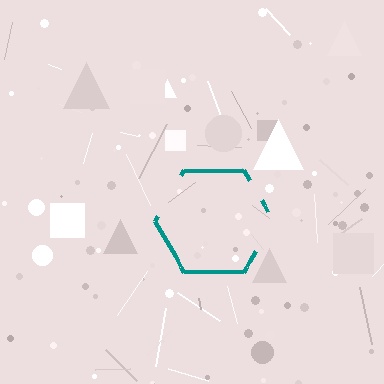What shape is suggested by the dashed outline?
The dashed outline suggests a hexagon.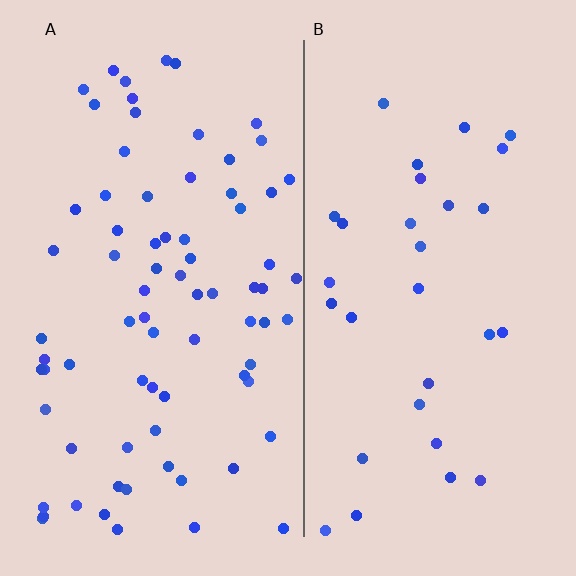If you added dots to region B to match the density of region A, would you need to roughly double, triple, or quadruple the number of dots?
Approximately double.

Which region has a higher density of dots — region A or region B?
A (the left).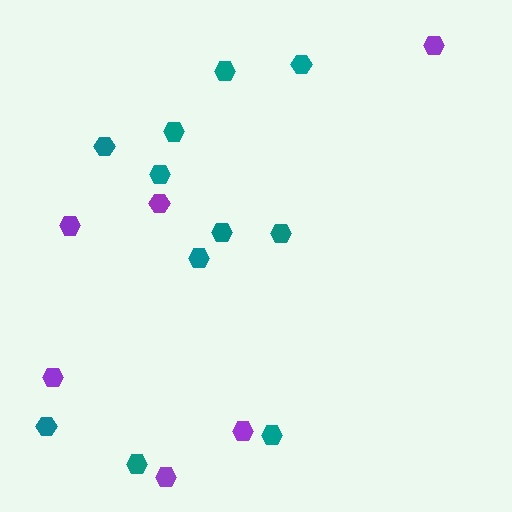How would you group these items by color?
There are 2 groups: one group of teal hexagons (11) and one group of purple hexagons (6).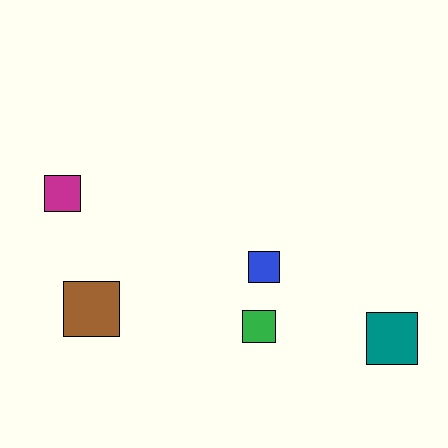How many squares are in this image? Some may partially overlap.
There are 5 squares.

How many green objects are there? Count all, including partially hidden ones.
There is 1 green object.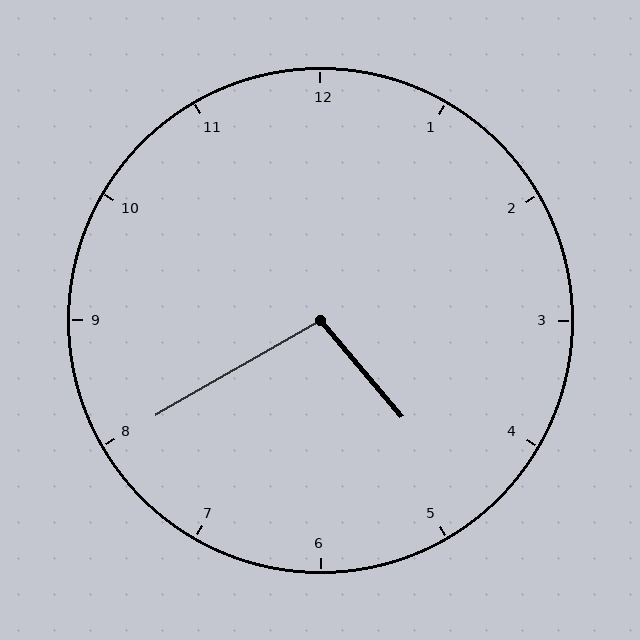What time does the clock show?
4:40.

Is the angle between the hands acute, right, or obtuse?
It is obtuse.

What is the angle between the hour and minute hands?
Approximately 100 degrees.